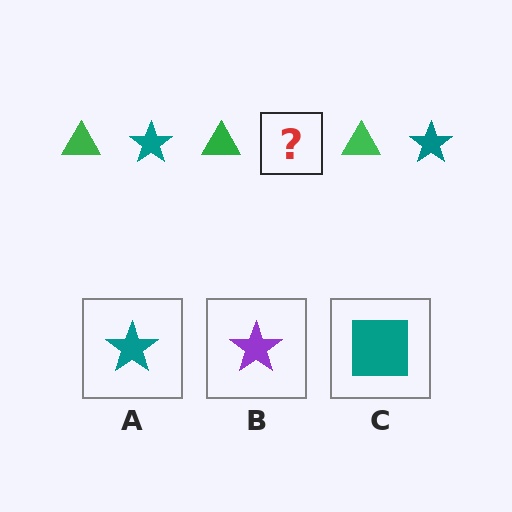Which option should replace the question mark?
Option A.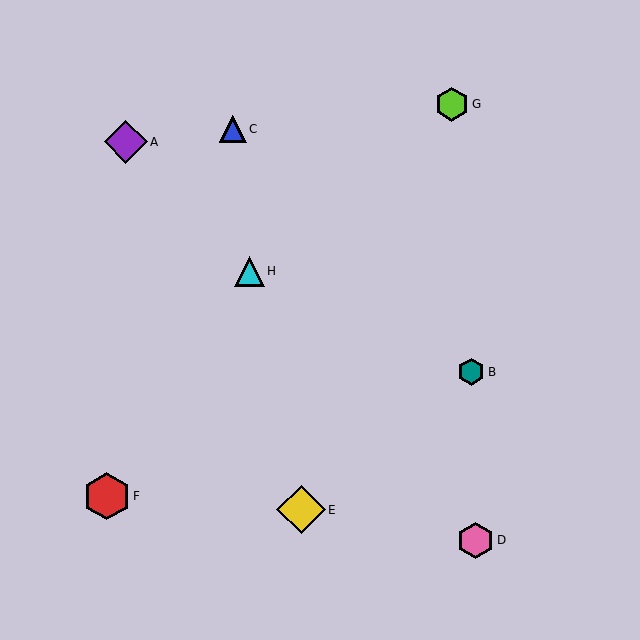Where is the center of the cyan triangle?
The center of the cyan triangle is at (249, 271).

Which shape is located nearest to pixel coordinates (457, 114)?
The lime hexagon (labeled G) at (452, 104) is nearest to that location.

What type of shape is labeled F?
Shape F is a red hexagon.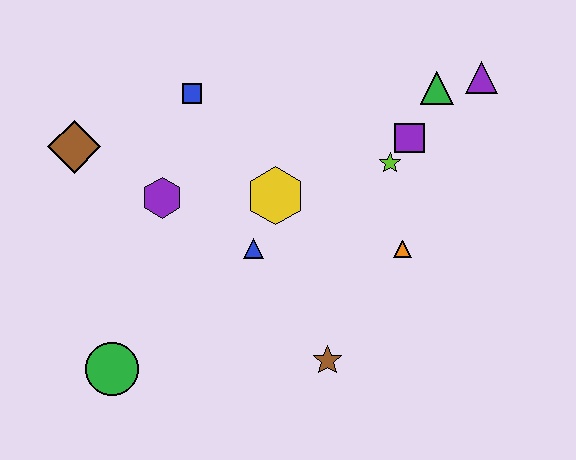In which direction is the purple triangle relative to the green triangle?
The purple triangle is to the right of the green triangle.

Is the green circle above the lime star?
No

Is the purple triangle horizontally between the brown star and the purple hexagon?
No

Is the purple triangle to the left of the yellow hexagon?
No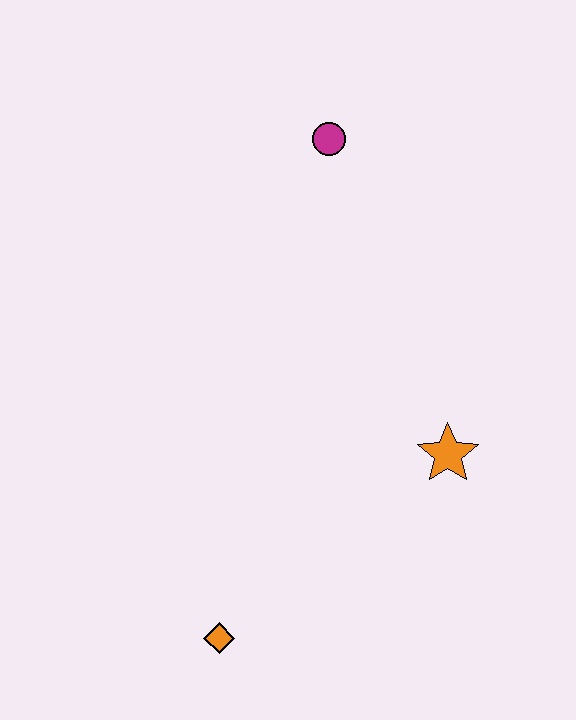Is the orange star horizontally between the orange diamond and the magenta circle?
No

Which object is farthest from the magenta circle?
The orange diamond is farthest from the magenta circle.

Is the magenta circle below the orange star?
No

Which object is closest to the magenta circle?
The orange star is closest to the magenta circle.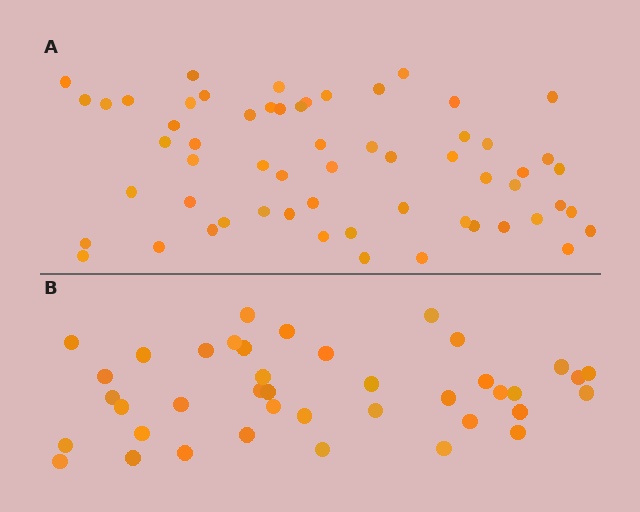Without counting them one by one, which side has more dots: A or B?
Region A (the top region) has more dots.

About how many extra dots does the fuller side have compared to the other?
Region A has approximately 20 more dots than region B.